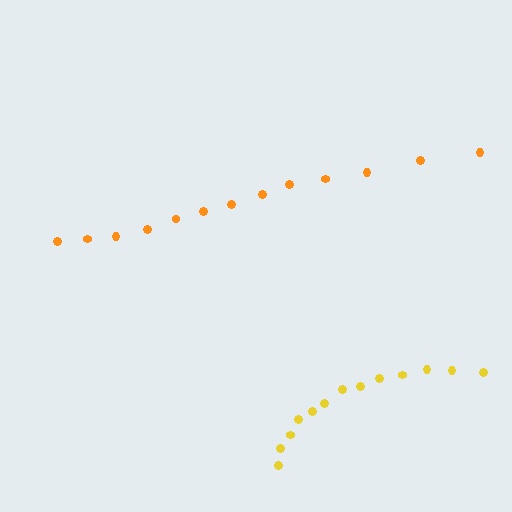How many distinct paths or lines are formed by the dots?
There are 2 distinct paths.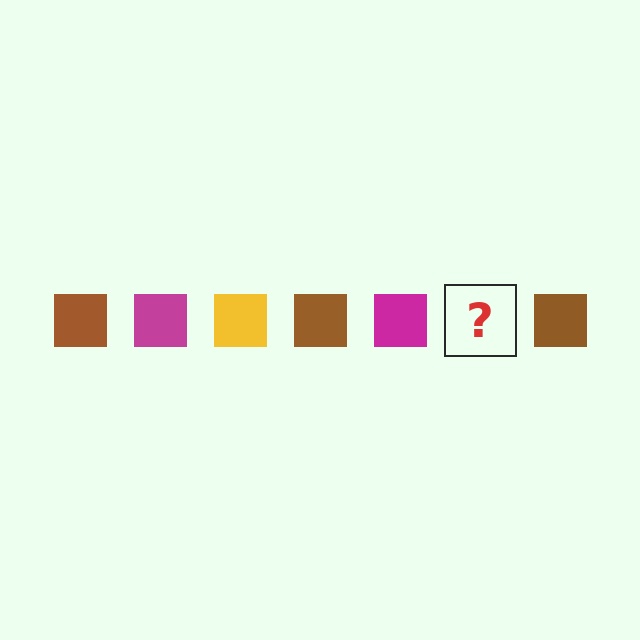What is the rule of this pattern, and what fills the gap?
The rule is that the pattern cycles through brown, magenta, yellow squares. The gap should be filled with a yellow square.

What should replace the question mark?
The question mark should be replaced with a yellow square.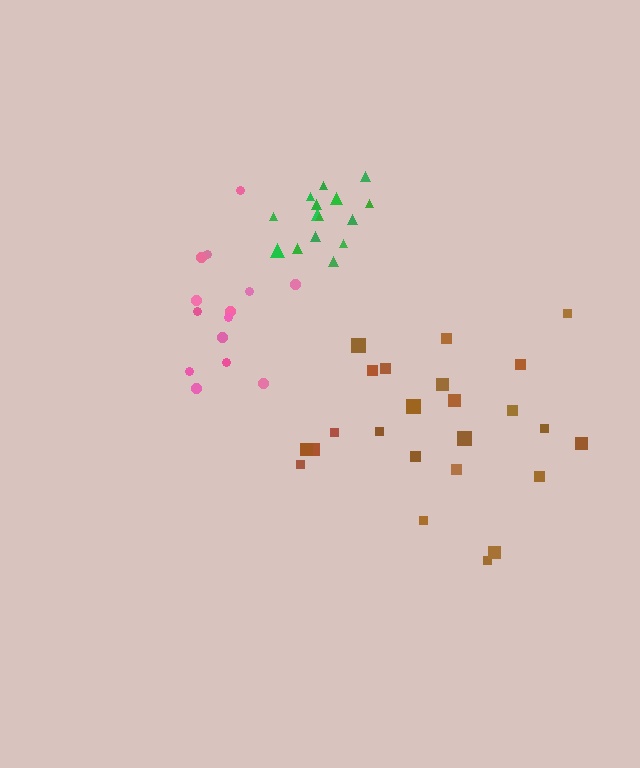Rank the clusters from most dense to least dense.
green, pink, brown.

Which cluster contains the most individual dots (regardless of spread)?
Brown (24).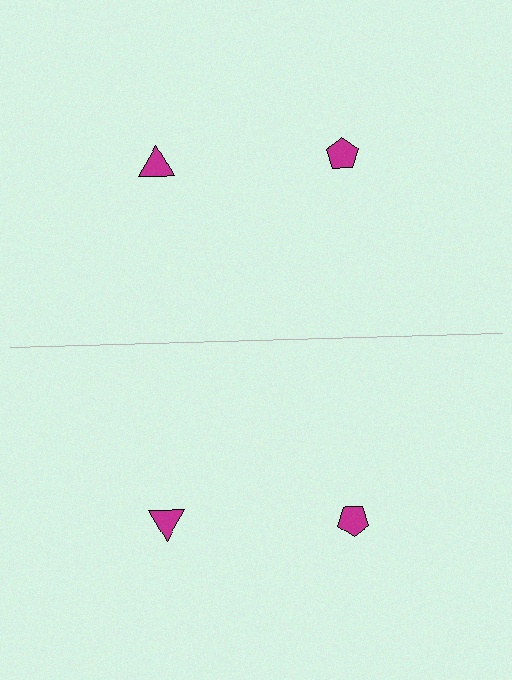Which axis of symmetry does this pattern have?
The pattern has a horizontal axis of symmetry running through the center of the image.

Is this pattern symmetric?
Yes, this pattern has bilateral (reflection) symmetry.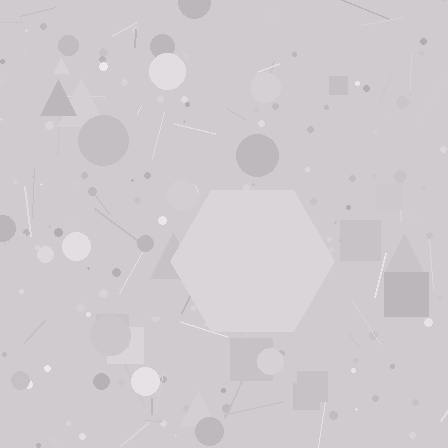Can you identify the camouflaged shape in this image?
The camouflaged shape is a hexagon.